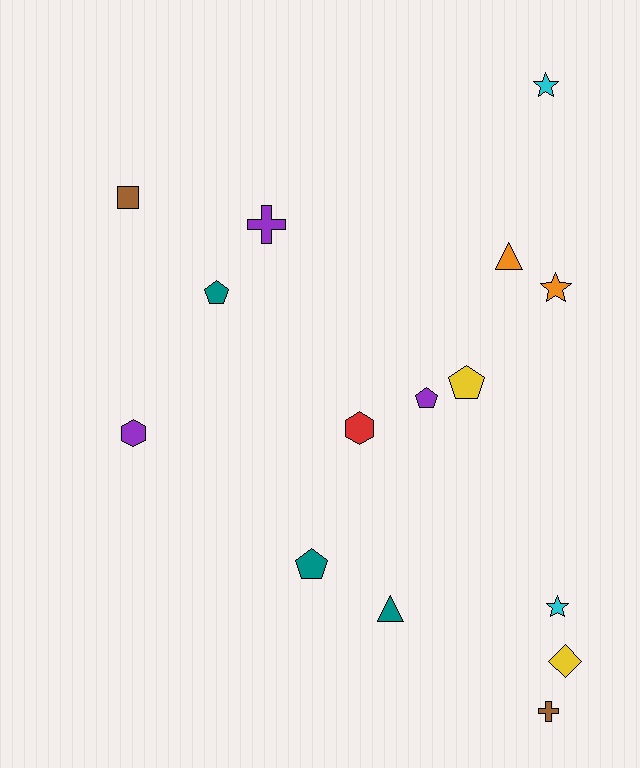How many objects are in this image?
There are 15 objects.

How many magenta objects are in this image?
There are no magenta objects.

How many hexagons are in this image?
There are 2 hexagons.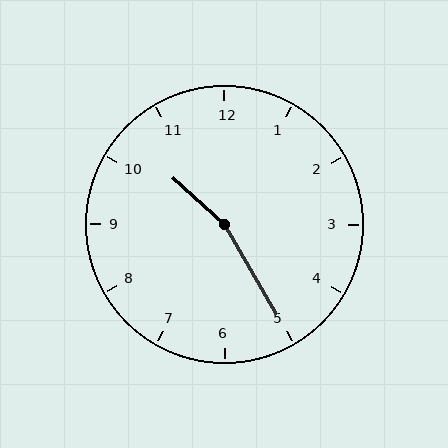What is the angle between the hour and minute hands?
Approximately 162 degrees.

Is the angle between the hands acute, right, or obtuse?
It is obtuse.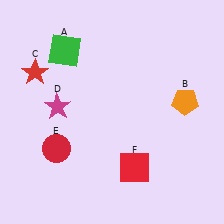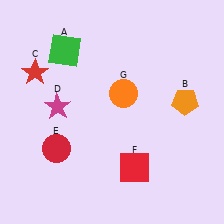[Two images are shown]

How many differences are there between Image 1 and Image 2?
There is 1 difference between the two images.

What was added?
An orange circle (G) was added in Image 2.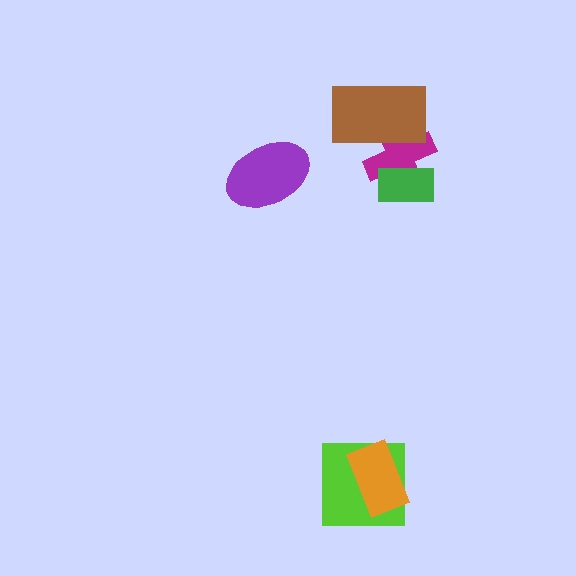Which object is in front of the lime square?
The orange rectangle is in front of the lime square.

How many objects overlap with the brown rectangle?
1 object overlaps with the brown rectangle.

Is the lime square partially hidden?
Yes, it is partially covered by another shape.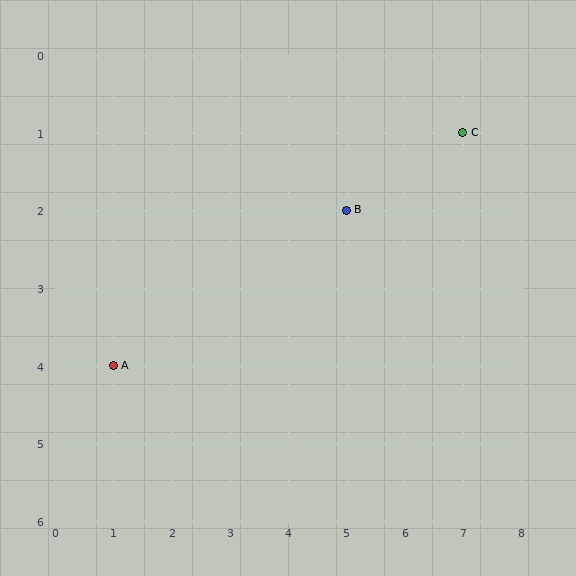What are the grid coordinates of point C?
Point C is at grid coordinates (7, 1).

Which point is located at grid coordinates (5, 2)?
Point B is at (5, 2).